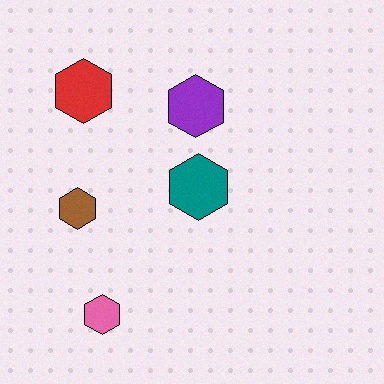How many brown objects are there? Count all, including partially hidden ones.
There is 1 brown object.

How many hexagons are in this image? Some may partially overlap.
There are 5 hexagons.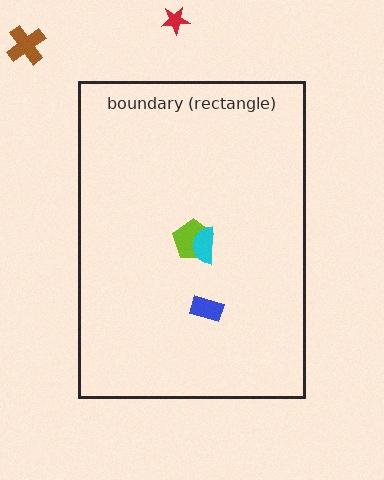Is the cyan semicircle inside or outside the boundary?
Inside.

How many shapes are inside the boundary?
3 inside, 2 outside.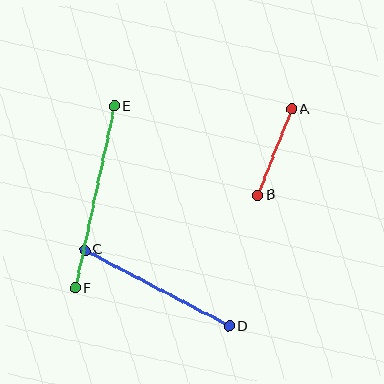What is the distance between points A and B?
The distance is approximately 92 pixels.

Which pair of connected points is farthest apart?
Points E and F are farthest apart.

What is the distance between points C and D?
The distance is approximately 164 pixels.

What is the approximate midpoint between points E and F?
The midpoint is at approximately (95, 197) pixels.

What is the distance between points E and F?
The distance is approximately 186 pixels.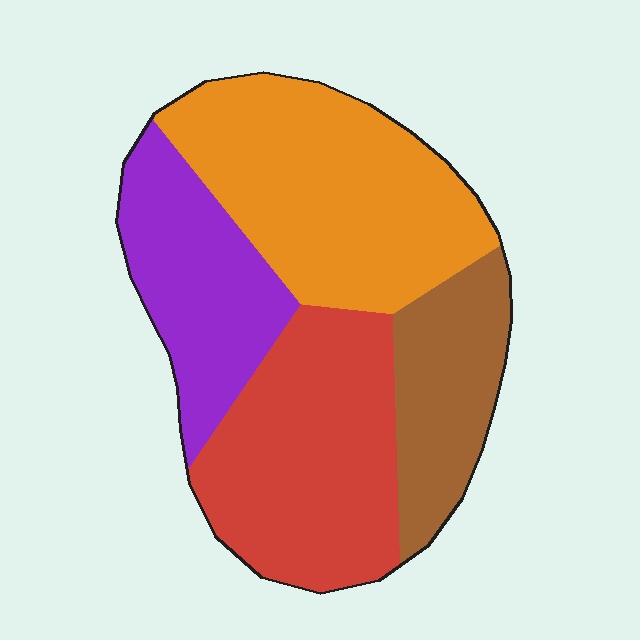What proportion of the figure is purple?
Purple takes up less than a quarter of the figure.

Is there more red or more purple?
Red.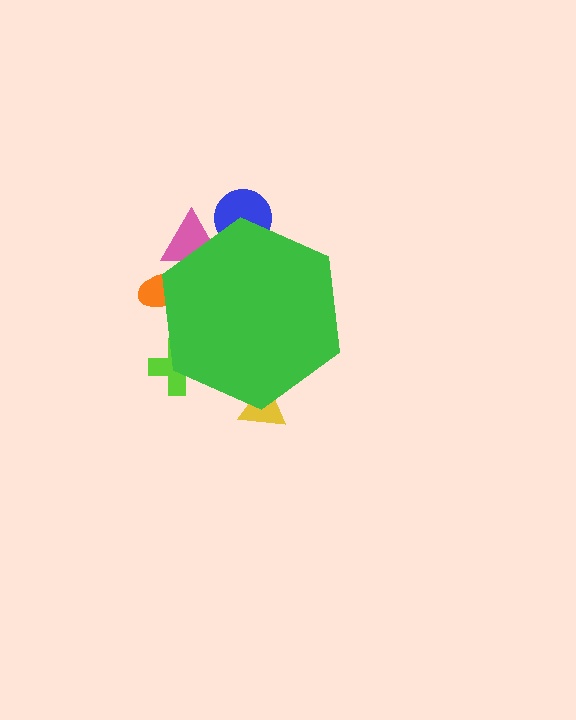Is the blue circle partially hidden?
Yes, the blue circle is partially hidden behind the green hexagon.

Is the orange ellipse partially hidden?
Yes, the orange ellipse is partially hidden behind the green hexagon.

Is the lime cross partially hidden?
Yes, the lime cross is partially hidden behind the green hexagon.